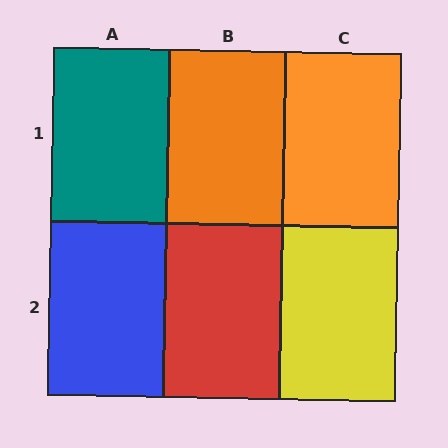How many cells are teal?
1 cell is teal.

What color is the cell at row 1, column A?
Teal.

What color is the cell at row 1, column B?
Orange.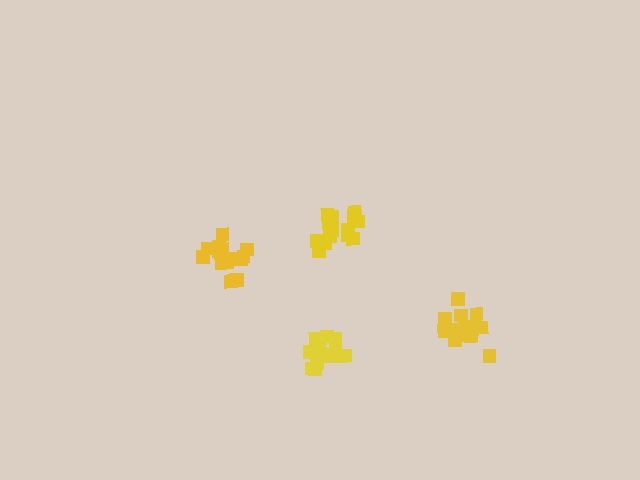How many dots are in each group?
Group 1: 14 dots, Group 2: 14 dots, Group 3: 18 dots, Group 4: 16 dots (62 total).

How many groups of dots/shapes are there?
There are 4 groups.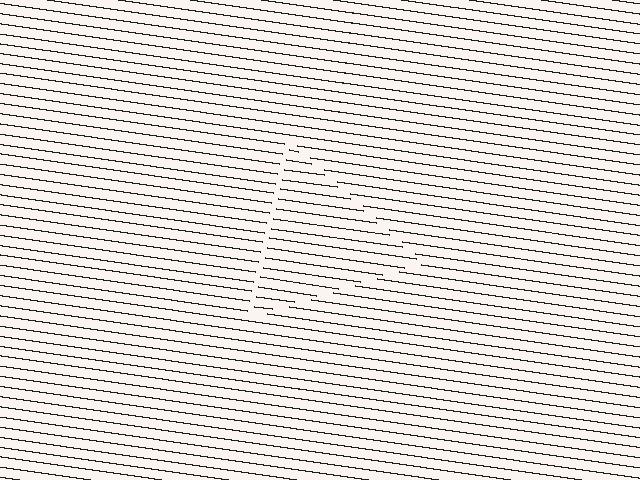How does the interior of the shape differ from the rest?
The interior of the shape contains the same grating, shifted by half a period — the contour is defined by the phase discontinuity where line-ends from the inner and outer gratings abut.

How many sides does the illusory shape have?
3 sides — the line-ends trace a triangle.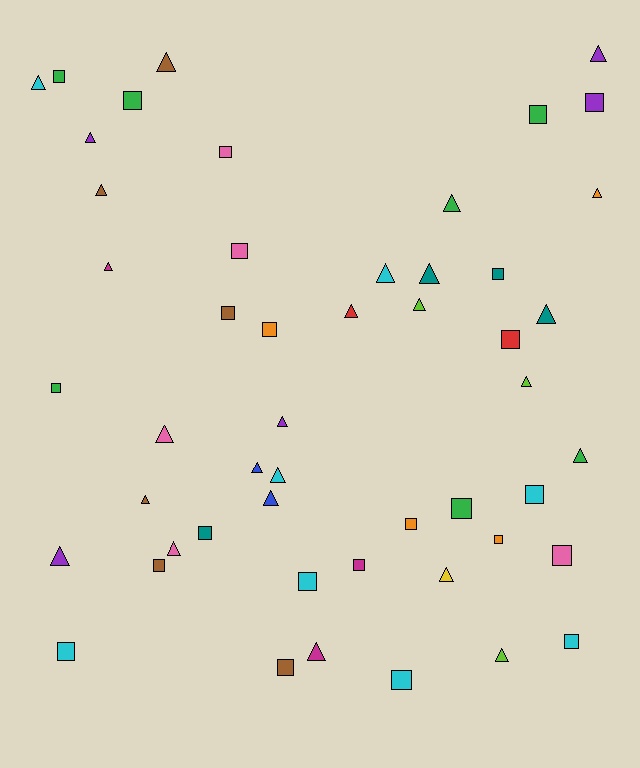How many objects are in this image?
There are 50 objects.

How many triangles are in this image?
There are 26 triangles.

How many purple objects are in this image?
There are 5 purple objects.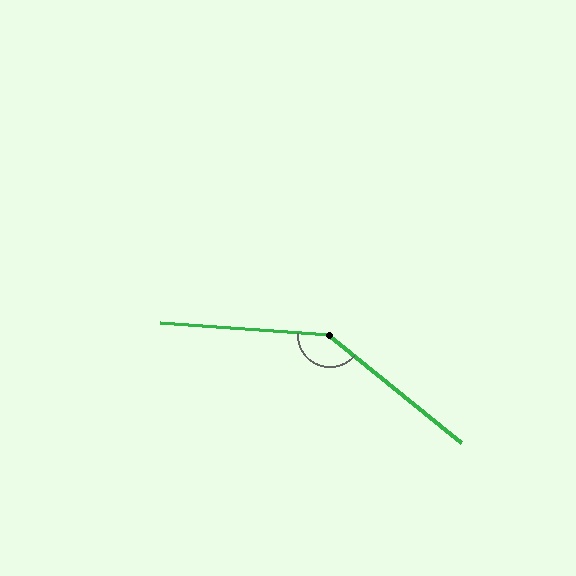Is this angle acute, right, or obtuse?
It is obtuse.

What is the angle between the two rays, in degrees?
Approximately 145 degrees.